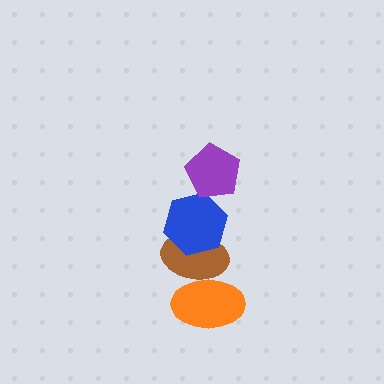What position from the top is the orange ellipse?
The orange ellipse is 4th from the top.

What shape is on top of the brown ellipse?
The blue hexagon is on top of the brown ellipse.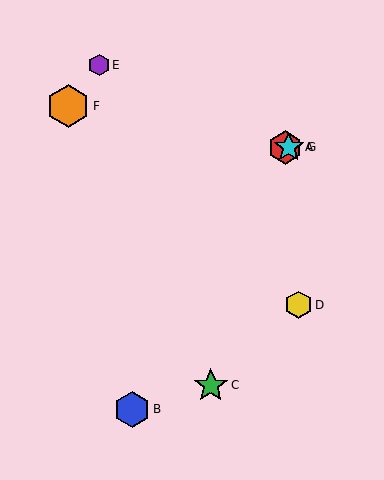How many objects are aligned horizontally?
2 objects (A, G) are aligned horizontally.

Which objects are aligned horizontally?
Objects A, G are aligned horizontally.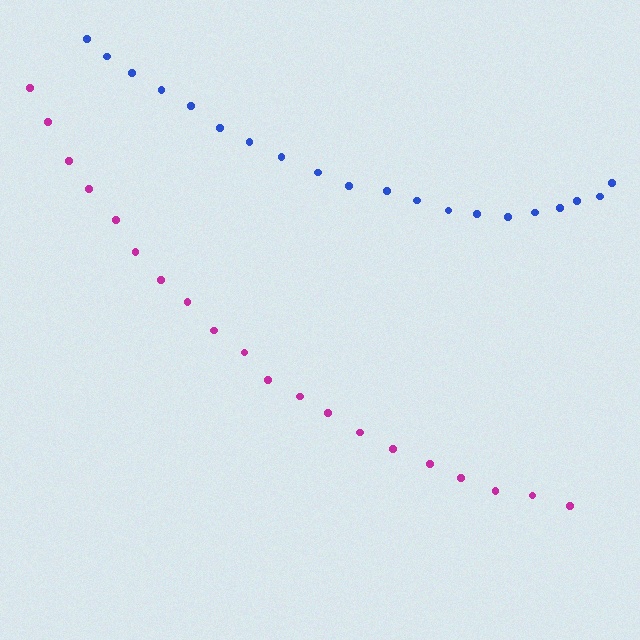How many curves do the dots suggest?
There are 2 distinct paths.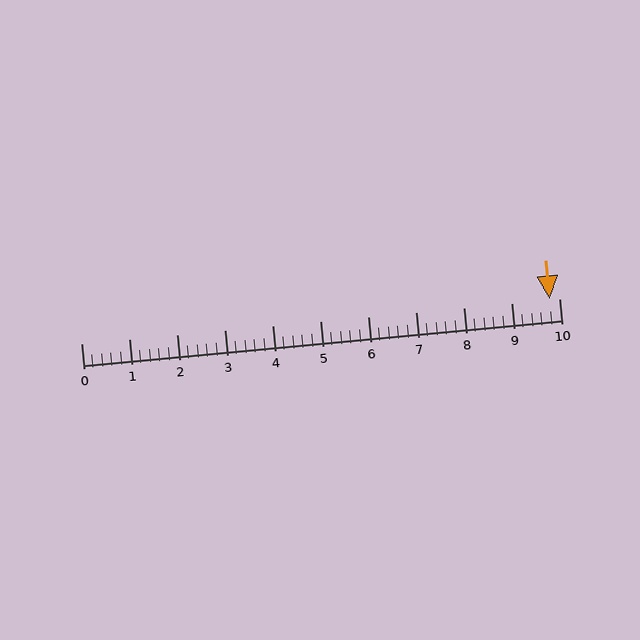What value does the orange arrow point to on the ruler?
The orange arrow points to approximately 9.8.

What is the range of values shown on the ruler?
The ruler shows values from 0 to 10.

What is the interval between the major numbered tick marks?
The major tick marks are spaced 1 units apart.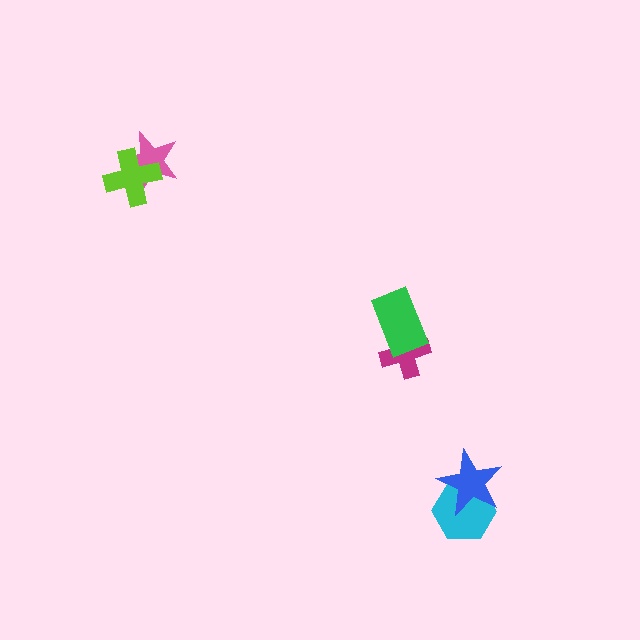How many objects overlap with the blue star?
1 object overlaps with the blue star.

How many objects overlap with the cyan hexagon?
1 object overlaps with the cyan hexagon.